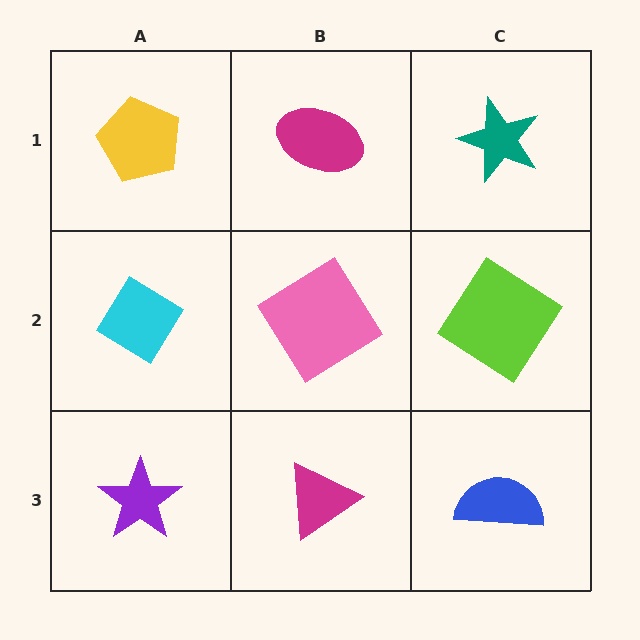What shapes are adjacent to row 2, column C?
A teal star (row 1, column C), a blue semicircle (row 3, column C), a pink diamond (row 2, column B).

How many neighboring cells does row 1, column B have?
3.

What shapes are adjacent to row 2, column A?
A yellow pentagon (row 1, column A), a purple star (row 3, column A), a pink diamond (row 2, column B).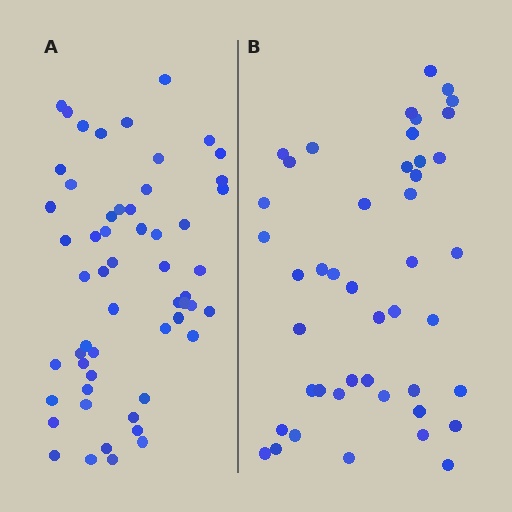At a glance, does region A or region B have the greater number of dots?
Region A (the left region) has more dots.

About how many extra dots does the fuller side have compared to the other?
Region A has roughly 12 or so more dots than region B.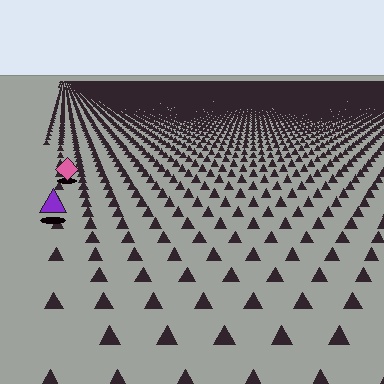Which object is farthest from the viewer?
The pink diamond is farthest from the viewer. It appears smaller and the ground texture around it is denser.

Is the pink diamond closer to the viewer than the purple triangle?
No. The purple triangle is closer — you can tell from the texture gradient: the ground texture is coarser near it.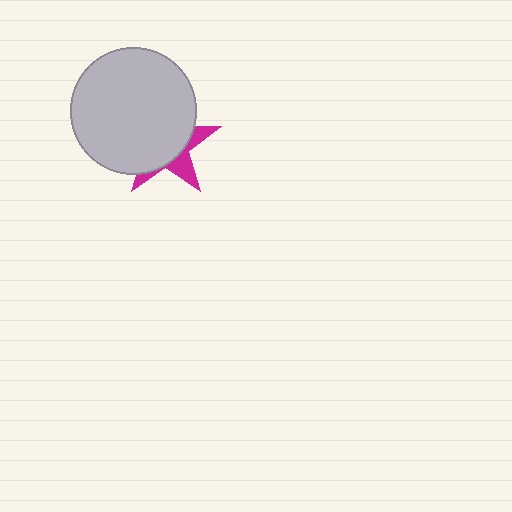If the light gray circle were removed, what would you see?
You would see the complete magenta star.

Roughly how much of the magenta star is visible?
A small part of it is visible (roughly 30%).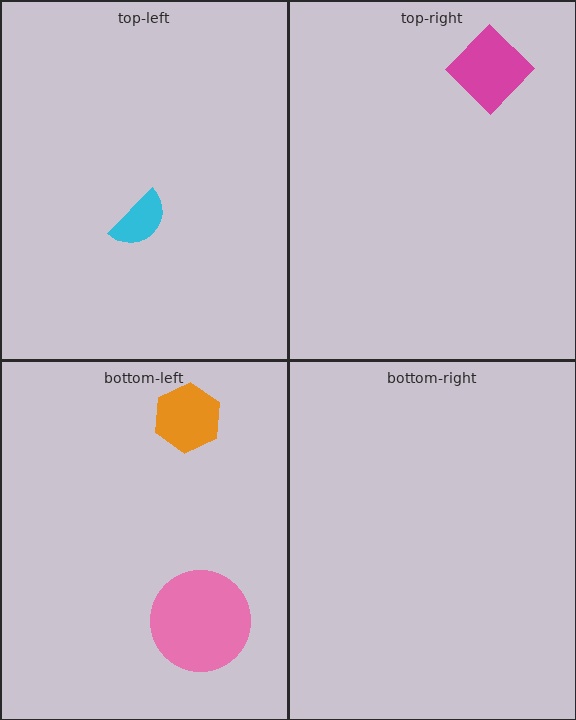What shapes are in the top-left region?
The cyan semicircle.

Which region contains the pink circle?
The bottom-left region.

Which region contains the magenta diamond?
The top-right region.